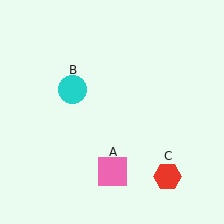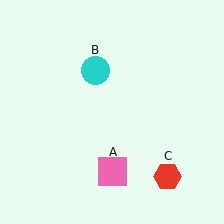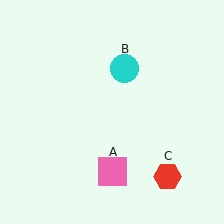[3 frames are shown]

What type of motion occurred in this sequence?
The cyan circle (object B) rotated clockwise around the center of the scene.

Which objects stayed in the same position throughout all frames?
Pink square (object A) and red hexagon (object C) remained stationary.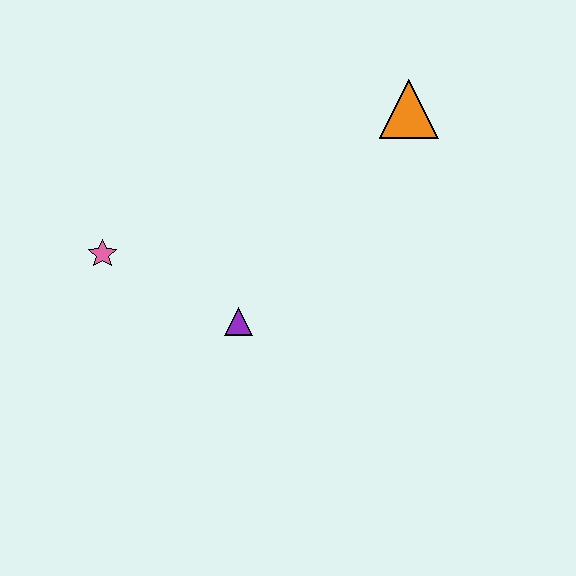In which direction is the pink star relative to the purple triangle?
The pink star is to the left of the purple triangle.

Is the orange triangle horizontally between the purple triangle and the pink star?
No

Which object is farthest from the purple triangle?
The orange triangle is farthest from the purple triangle.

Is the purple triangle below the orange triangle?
Yes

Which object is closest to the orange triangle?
The purple triangle is closest to the orange triangle.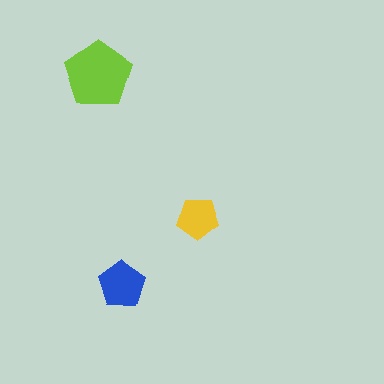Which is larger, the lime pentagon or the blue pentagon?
The lime one.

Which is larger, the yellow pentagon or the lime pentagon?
The lime one.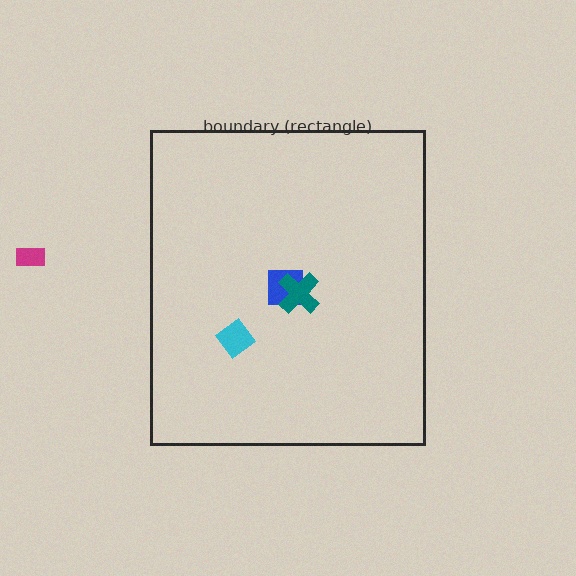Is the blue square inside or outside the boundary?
Inside.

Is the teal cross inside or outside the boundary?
Inside.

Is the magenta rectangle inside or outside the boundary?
Outside.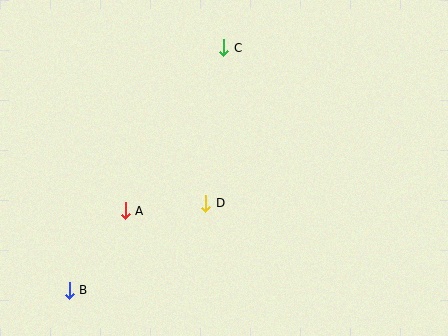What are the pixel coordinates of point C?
Point C is at (224, 48).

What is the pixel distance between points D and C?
The distance between D and C is 156 pixels.